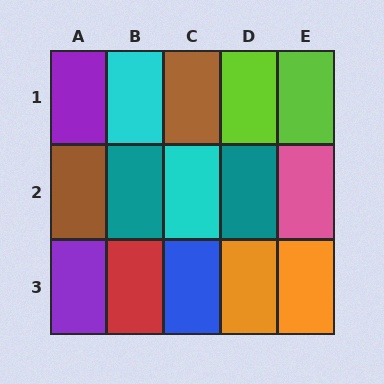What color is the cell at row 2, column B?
Teal.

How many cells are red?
1 cell is red.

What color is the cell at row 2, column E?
Pink.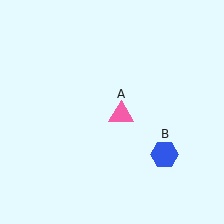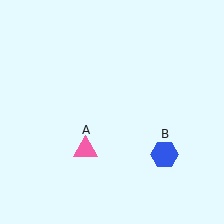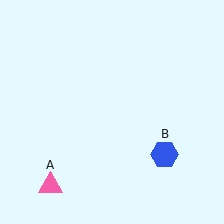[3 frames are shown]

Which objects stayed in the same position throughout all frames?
Blue hexagon (object B) remained stationary.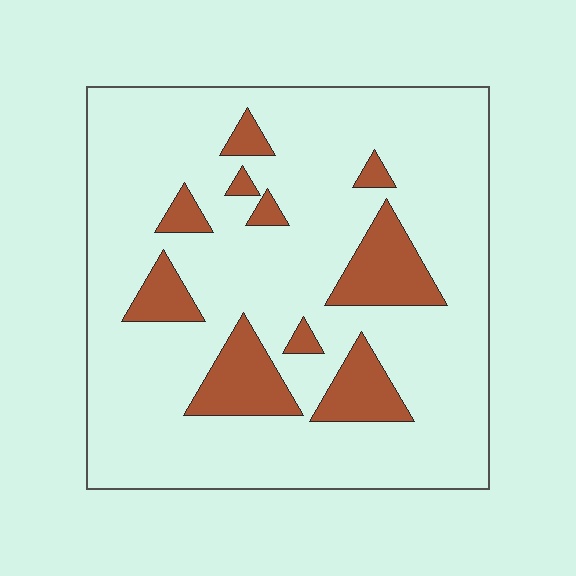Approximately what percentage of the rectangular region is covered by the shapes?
Approximately 15%.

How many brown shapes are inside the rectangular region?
10.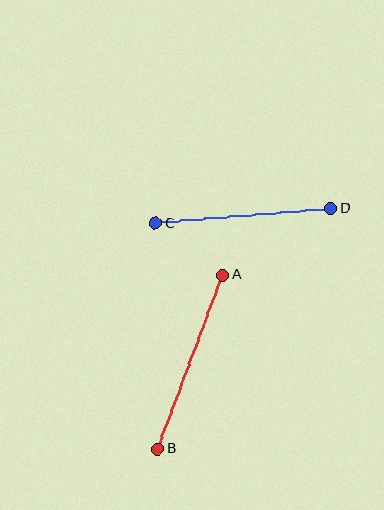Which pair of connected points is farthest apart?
Points A and B are farthest apart.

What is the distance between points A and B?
The distance is approximately 186 pixels.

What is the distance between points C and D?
The distance is approximately 176 pixels.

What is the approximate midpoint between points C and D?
The midpoint is at approximately (243, 216) pixels.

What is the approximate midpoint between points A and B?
The midpoint is at approximately (190, 362) pixels.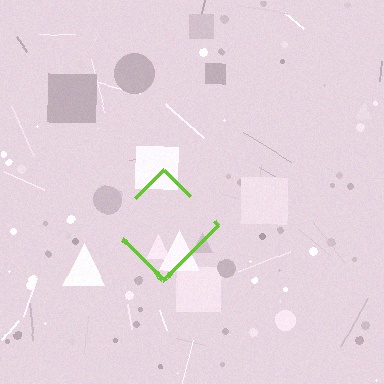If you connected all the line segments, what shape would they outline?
They would outline a diamond.